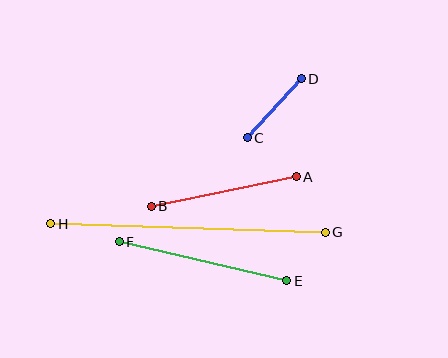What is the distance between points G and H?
The distance is approximately 275 pixels.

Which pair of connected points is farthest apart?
Points G and H are farthest apart.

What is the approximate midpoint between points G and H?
The midpoint is at approximately (188, 228) pixels.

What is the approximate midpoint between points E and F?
The midpoint is at approximately (203, 261) pixels.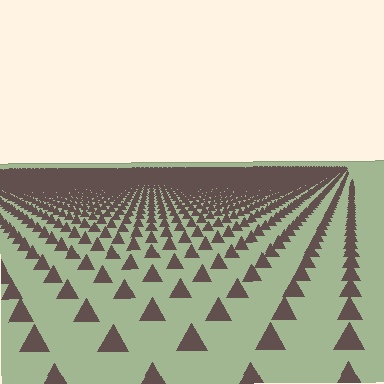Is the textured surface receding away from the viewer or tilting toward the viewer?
The surface is receding away from the viewer. Texture elements get smaller and denser toward the top.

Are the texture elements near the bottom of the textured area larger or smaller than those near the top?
Larger. Near the bottom, elements are closer to the viewer and appear at a bigger on-screen size.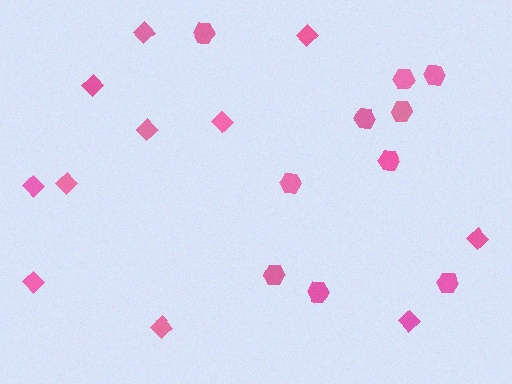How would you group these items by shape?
There are 2 groups: one group of hexagons (10) and one group of diamonds (11).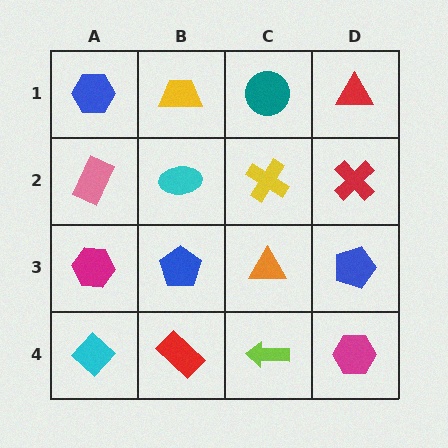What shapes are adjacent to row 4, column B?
A blue pentagon (row 3, column B), a cyan diamond (row 4, column A), a lime arrow (row 4, column C).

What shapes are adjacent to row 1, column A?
A pink rectangle (row 2, column A), a yellow trapezoid (row 1, column B).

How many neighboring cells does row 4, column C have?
3.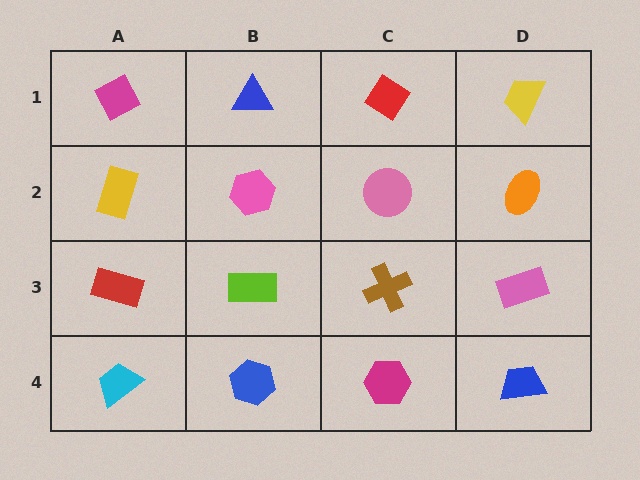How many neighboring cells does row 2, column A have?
3.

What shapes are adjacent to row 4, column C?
A brown cross (row 3, column C), a blue hexagon (row 4, column B), a blue trapezoid (row 4, column D).